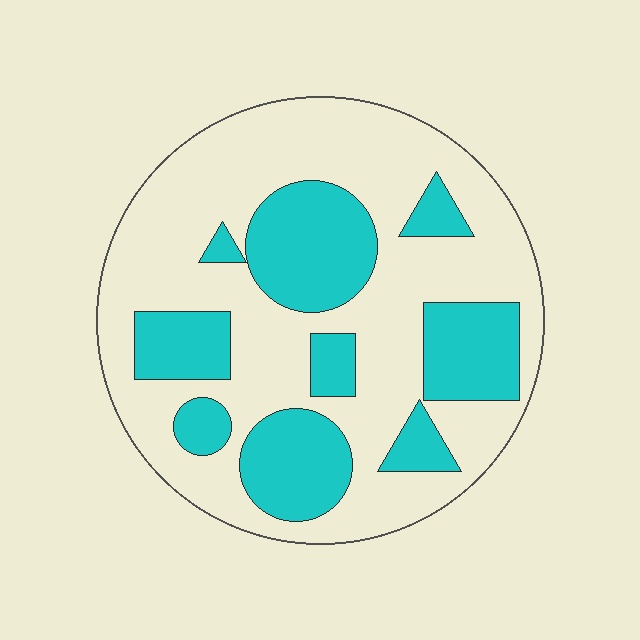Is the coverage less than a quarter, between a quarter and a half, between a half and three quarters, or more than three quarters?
Between a quarter and a half.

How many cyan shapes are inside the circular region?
9.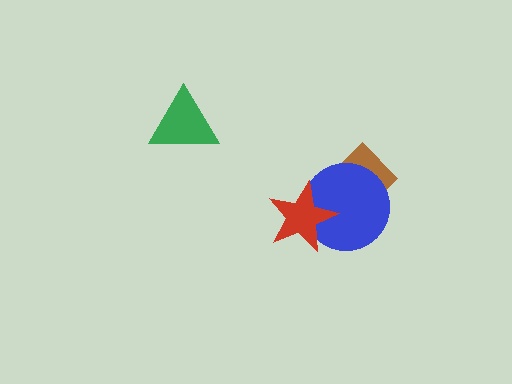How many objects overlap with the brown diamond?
1 object overlaps with the brown diamond.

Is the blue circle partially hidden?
Yes, it is partially covered by another shape.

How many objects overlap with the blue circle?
2 objects overlap with the blue circle.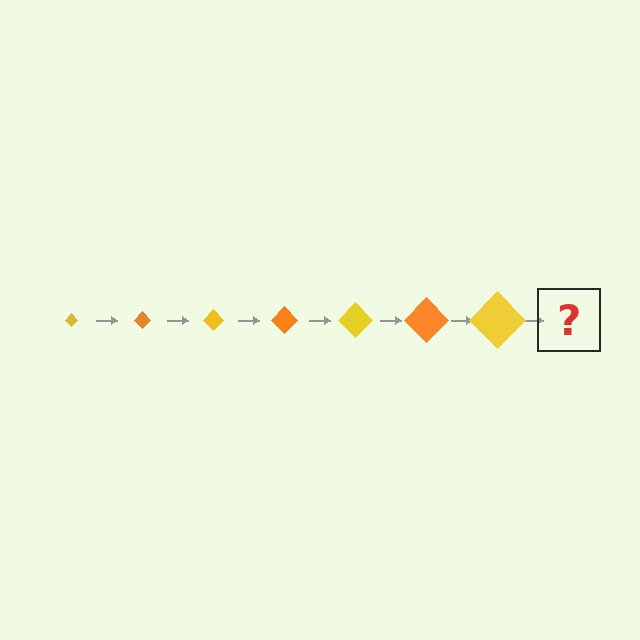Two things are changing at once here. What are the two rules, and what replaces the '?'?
The two rules are that the diamond grows larger each step and the color cycles through yellow and orange. The '?' should be an orange diamond, larger than the previous one.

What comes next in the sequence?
The next element should be an orange diamond, larger than the previous one.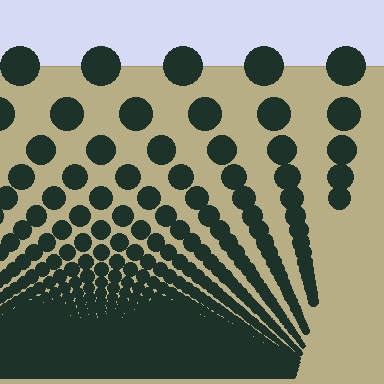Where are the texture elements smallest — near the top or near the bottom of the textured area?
Near the bottom.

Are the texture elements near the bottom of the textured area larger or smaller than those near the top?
Smaller. The gradient is inverted — elements near the bottom are smaller and denser.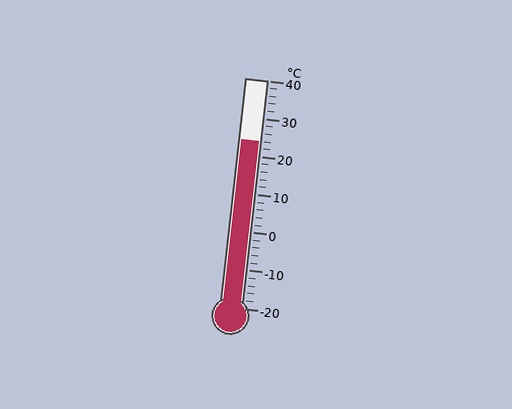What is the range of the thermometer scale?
The thermometer scale ranges from -20°C to 40°C.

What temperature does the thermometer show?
The thermometer shows approximately 24°C.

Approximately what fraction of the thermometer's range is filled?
The thermometer is filled to approximately 75% of its range.